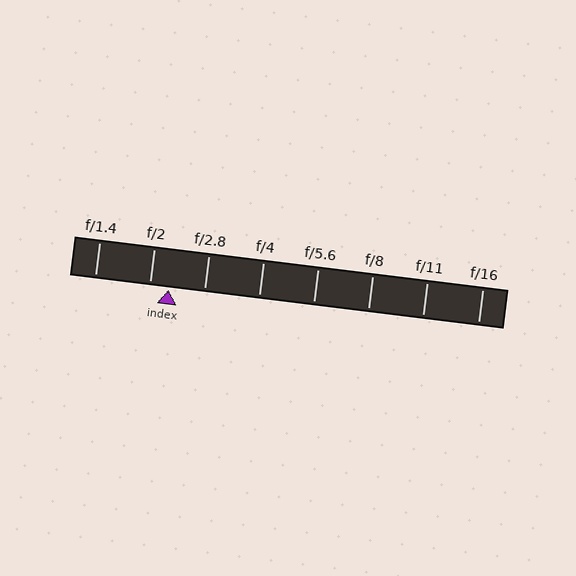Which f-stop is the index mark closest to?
The index mark is closest to f/2.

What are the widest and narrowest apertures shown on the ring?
The widest aperture shown is f/1.4 and the narrowest is f/16.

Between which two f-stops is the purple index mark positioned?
The index mark is between f/2 and f/2.8.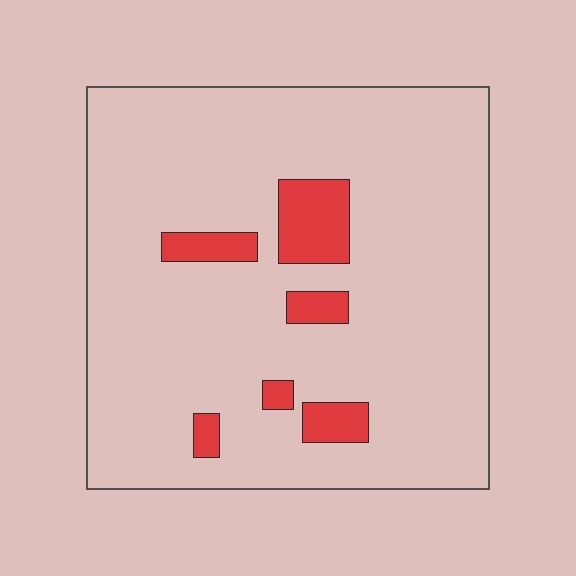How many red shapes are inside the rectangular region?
6.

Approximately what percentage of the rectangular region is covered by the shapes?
Approximately 10%.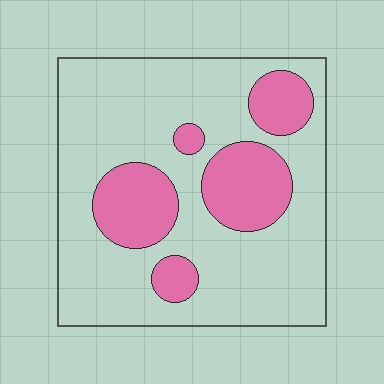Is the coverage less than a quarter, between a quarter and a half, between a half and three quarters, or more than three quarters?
Between a quarter and a half.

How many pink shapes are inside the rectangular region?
5.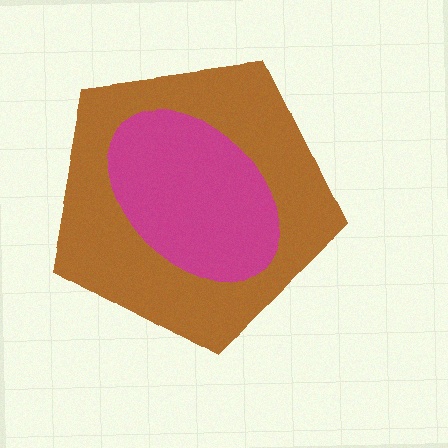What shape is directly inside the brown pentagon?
The magenta ellipse.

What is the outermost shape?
The brown pentagon.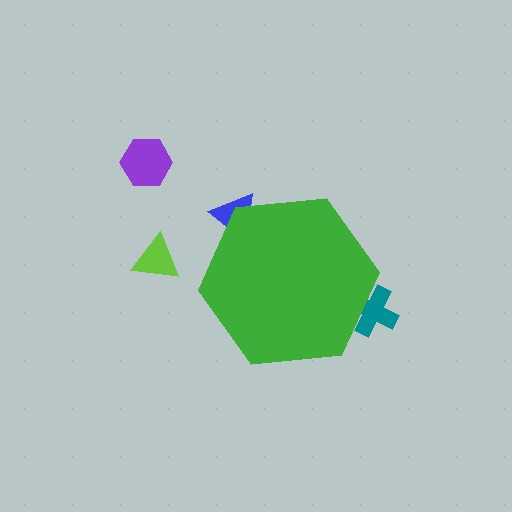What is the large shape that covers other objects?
A green hexagon.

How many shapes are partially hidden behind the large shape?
2 shapes are partially hidden.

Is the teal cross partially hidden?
Yes, the teal cross is partially hidden behind the green hexagon.